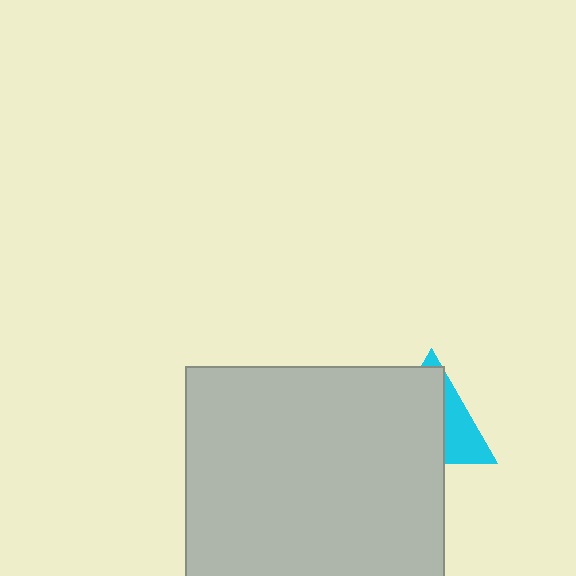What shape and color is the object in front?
The object in front is a light gray rectangle.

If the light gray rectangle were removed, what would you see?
You would see the complete cyan triangle.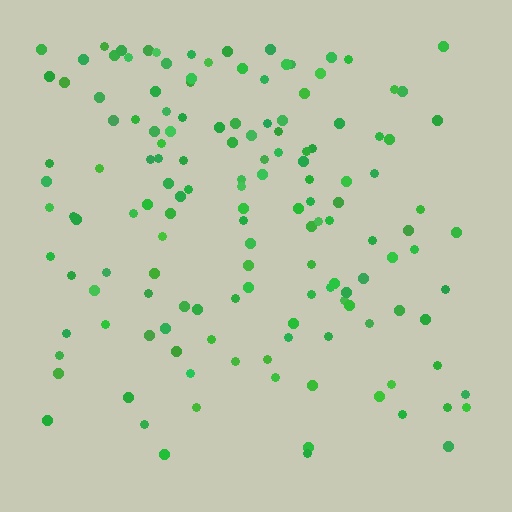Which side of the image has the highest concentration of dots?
The top.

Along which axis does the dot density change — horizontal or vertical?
Vertical.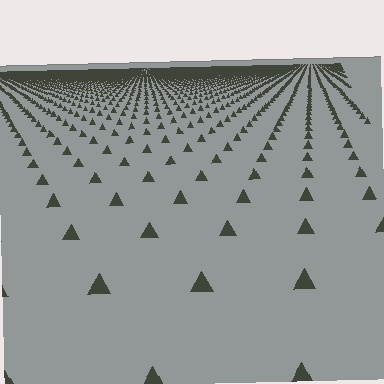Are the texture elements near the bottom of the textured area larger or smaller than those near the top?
Larger. Near the bottom, elements are closer to the viewer and appear at a bigger on-screen size.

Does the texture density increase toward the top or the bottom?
Density increases toward the top.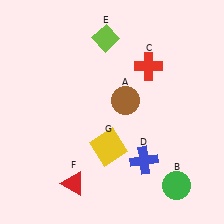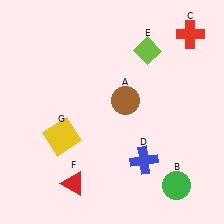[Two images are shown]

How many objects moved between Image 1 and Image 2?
3 objects moved between the two images.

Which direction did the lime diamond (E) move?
The lime diamond (E) moved right.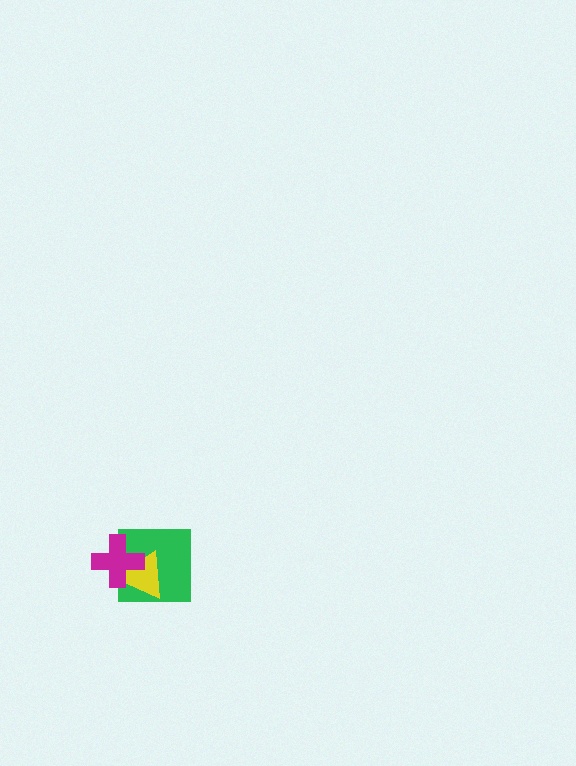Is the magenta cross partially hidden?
No, no other shape covers it.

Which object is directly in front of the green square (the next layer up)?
The yellow triangle is directly in front of the green square.